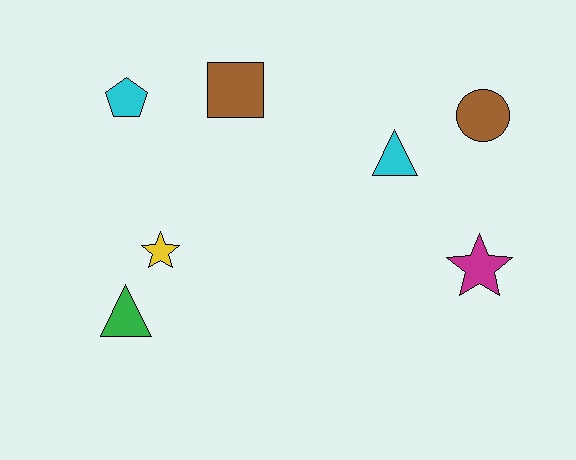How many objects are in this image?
There are 7 objects.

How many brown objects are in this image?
There are 2 brown objects.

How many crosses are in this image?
There are no crosses.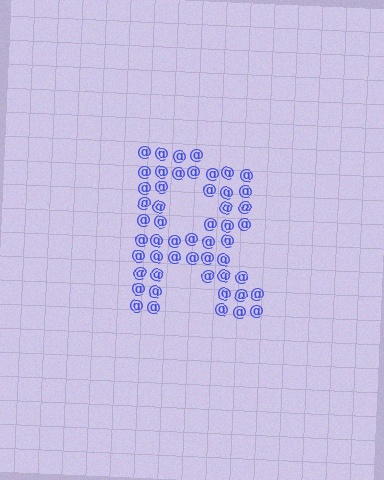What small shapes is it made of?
It is made of small at signs.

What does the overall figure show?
The overall figure shows the letter R.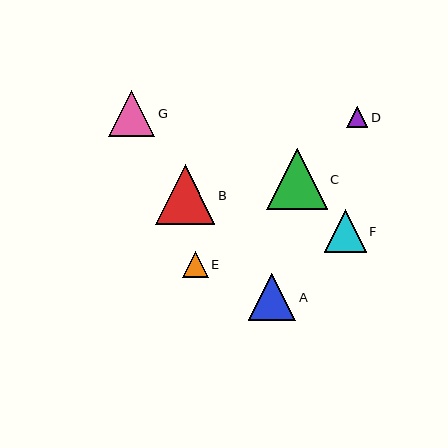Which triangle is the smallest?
Triangle D is the smallest with a size of approximately 21 pixels.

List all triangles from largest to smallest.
From largest to smallest: C, B, A, G, F, E, D.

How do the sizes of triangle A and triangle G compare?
Triangle A and triangle G are approximately the same size.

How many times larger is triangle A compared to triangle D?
Triangle A is approximately 2.3 times the size of triangle D.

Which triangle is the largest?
Triangle C is the largest with a size of approximately 61 pixels.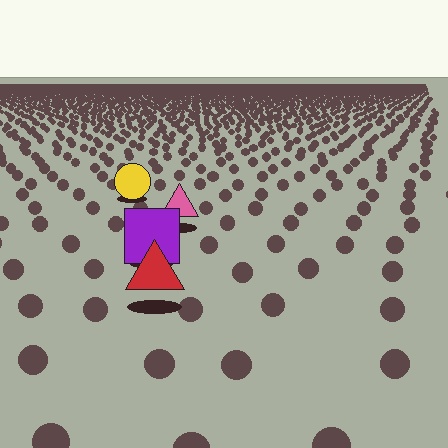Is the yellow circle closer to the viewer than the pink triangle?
No. The pink triangle is closer — you can tell from the texture gradient: the ground texture is coarser near it.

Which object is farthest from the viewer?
The yellow circle is farthest from the viewer. It appears smaller and the ground texture around it is denser.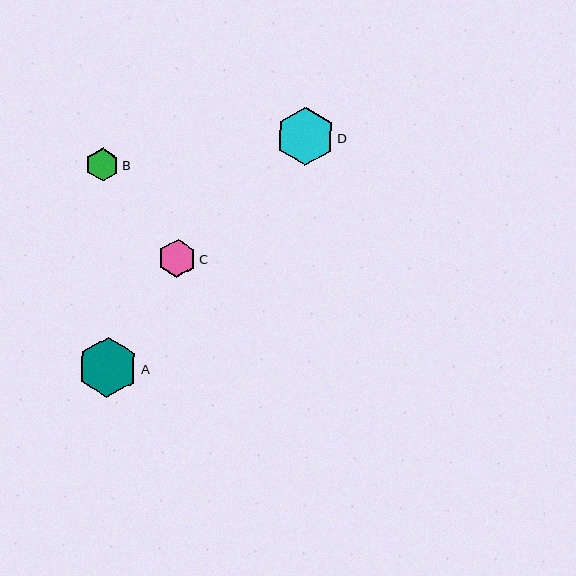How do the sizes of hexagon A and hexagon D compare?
Hexagon A and hexagon D are approximately the same size.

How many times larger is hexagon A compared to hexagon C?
Hexagon A is approximately 1.6 times the size of hexagon C.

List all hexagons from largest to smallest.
From largest to smallest: A, D, C, B.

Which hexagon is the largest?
Hexagon A is the largest with a size of approximately 60 pixels.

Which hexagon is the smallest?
Hexagon B is the smallest with a size of approximately 33 pixels.